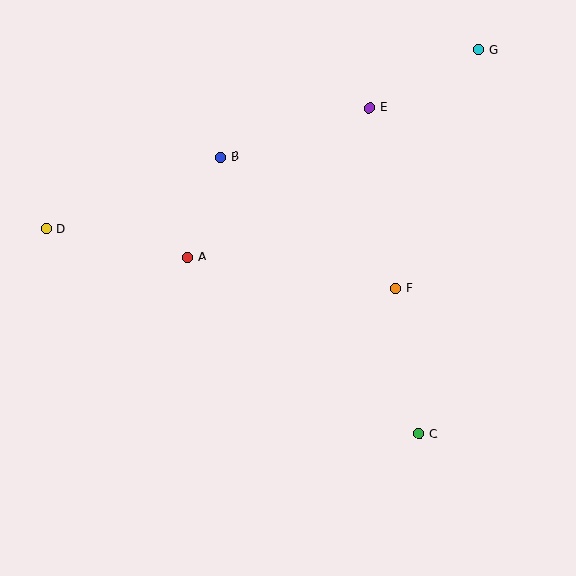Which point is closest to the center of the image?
Point A at (188, 257) is closest to the center.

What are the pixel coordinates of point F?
Point F is at (396, 289).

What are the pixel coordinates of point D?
Point D is at (46, 229).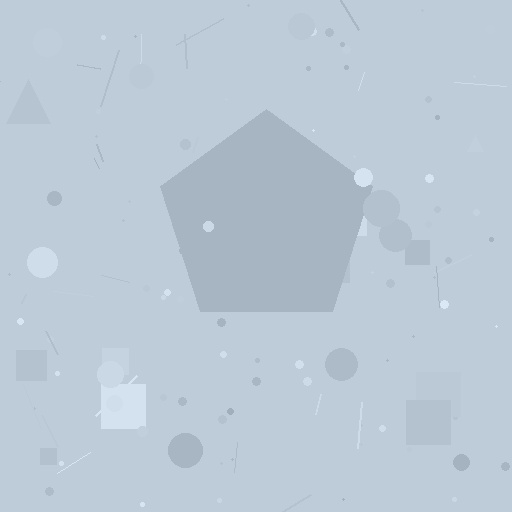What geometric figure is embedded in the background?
A pentagon is embedded in the background.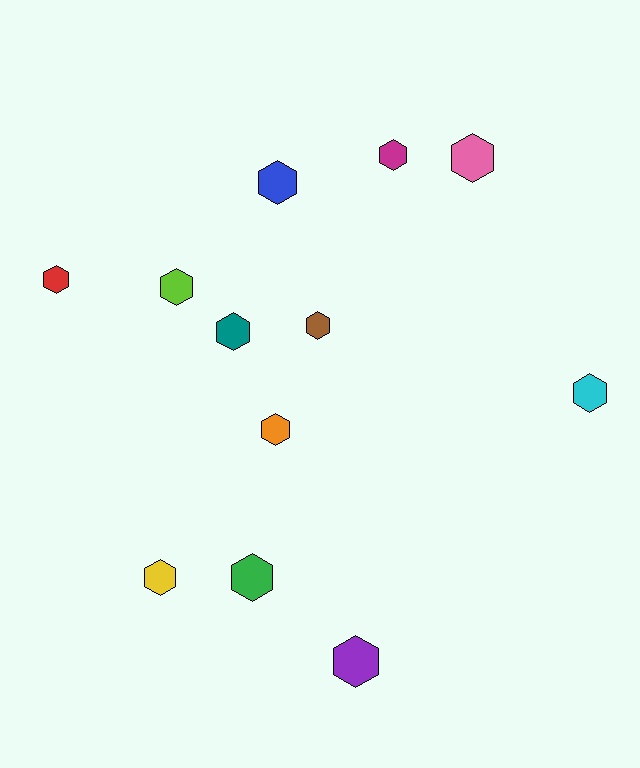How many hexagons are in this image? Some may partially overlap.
There are 12 hexagons.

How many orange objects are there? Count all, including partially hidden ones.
There is 1 orange object.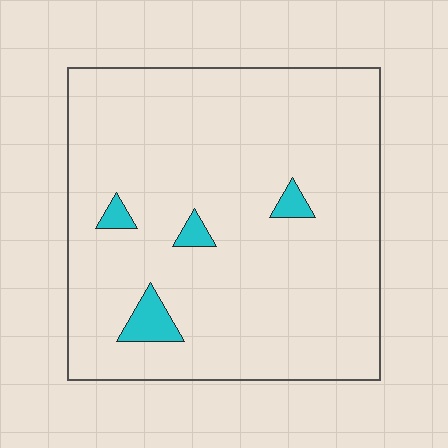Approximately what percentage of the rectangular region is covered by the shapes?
Approximately 5%.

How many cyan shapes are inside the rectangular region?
4.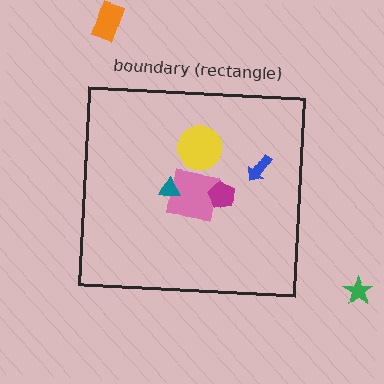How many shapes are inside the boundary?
5 inside, 2 outside.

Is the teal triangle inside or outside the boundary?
Inside.